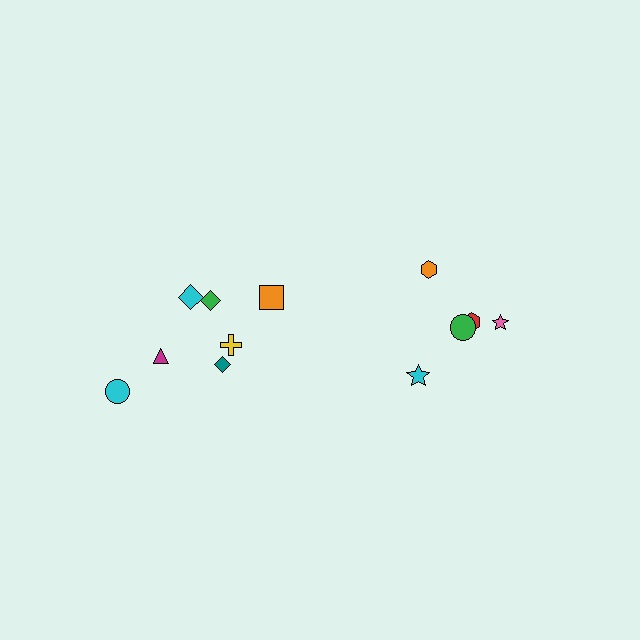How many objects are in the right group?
There are 5 objects.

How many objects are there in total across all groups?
There are 12 objects.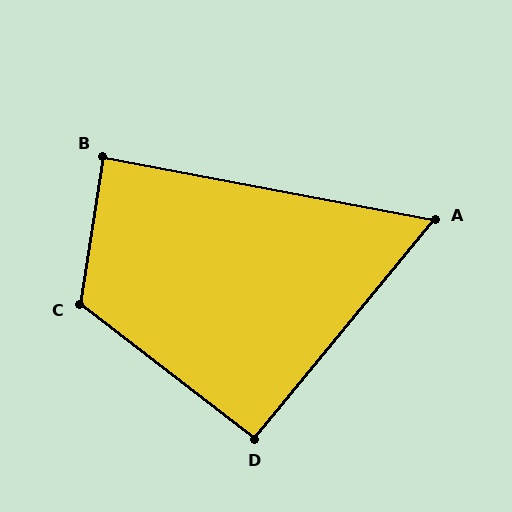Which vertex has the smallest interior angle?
A, at approximately 61 degrees.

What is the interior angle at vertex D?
Approximately 92 degrees (approximately right).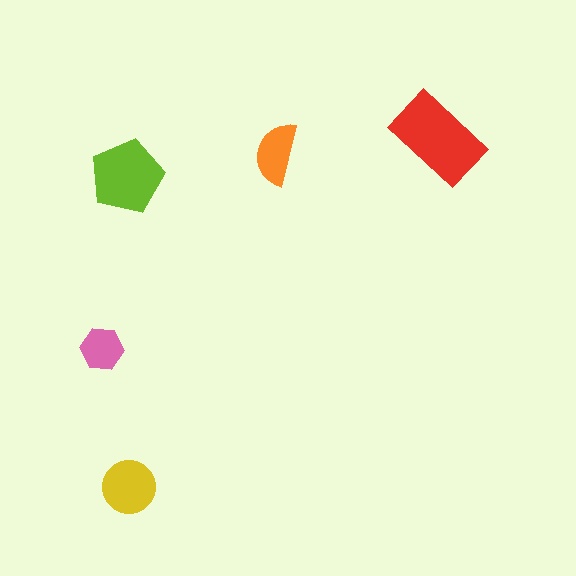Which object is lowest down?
The yellow circle is bottommost.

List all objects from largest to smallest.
The red rectangle, the lime pentagon, the yellow circle, the orange semicircle, the pink hexagon.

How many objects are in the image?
There are 5 objects in the image.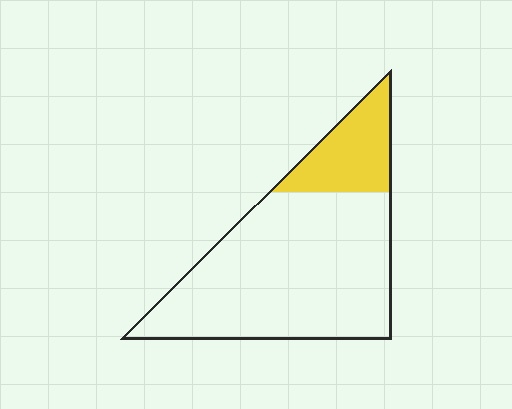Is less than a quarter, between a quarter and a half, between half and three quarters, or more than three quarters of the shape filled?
Less than a quarter.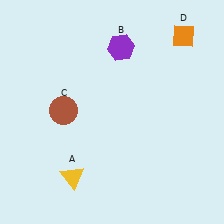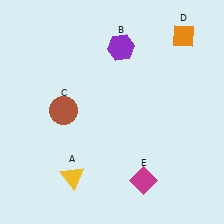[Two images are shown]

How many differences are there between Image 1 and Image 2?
There is 1 difference between the two images.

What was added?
A magenta diamond (E) was added in Image 2.